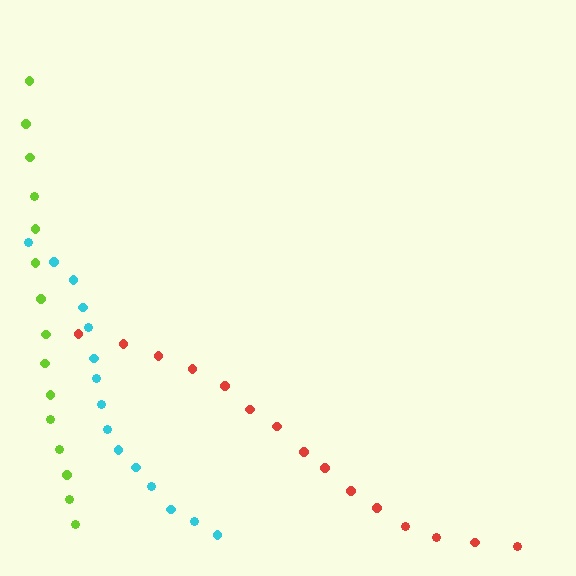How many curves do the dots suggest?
There are 3 distinct paths.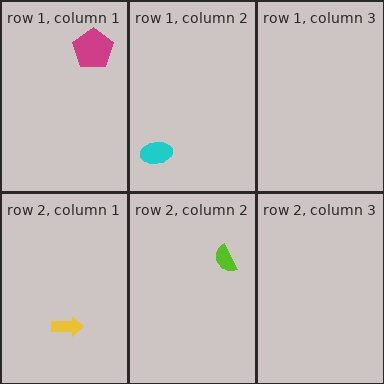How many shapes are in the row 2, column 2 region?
1.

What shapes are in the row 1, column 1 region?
The magenta pentagon.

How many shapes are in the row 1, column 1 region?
1.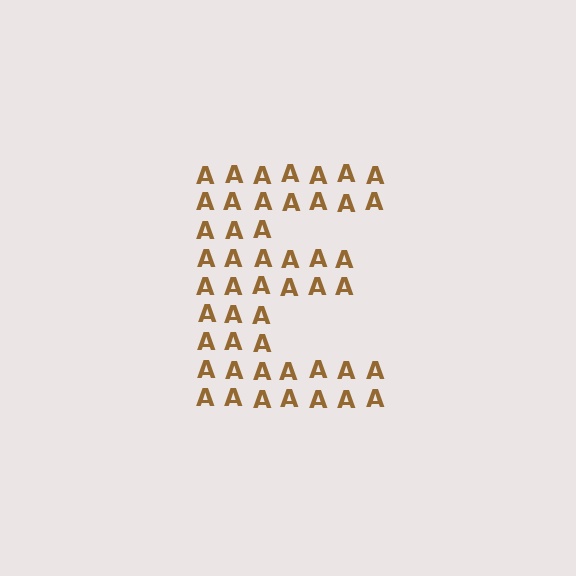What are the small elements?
The small elements are letter A's.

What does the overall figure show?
The overall figure shows the letter E.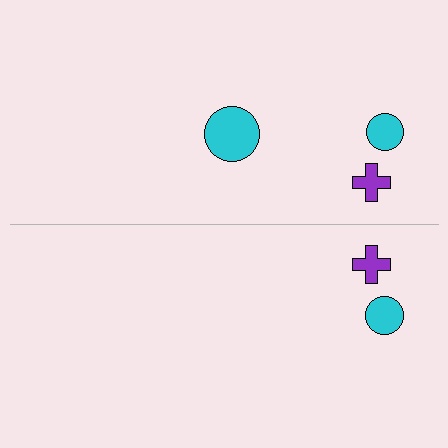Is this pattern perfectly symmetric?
No, the pattern is not perfectly symmetric. A cyan circle is missing from the bottom side.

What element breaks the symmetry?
A cyan circle is missing from the bottom side.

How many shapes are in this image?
There are 5 shapes in this image.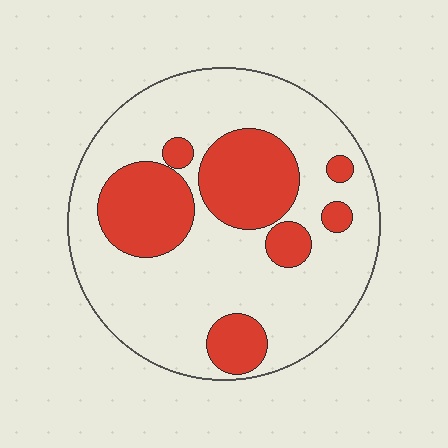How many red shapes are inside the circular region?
7.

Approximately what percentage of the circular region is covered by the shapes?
Approximately 30%.